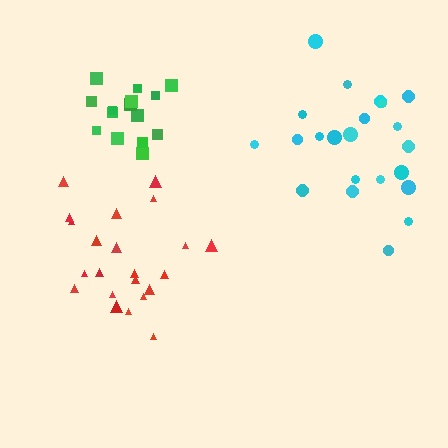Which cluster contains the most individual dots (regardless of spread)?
Cyan (22).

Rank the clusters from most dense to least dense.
green, red, cyan.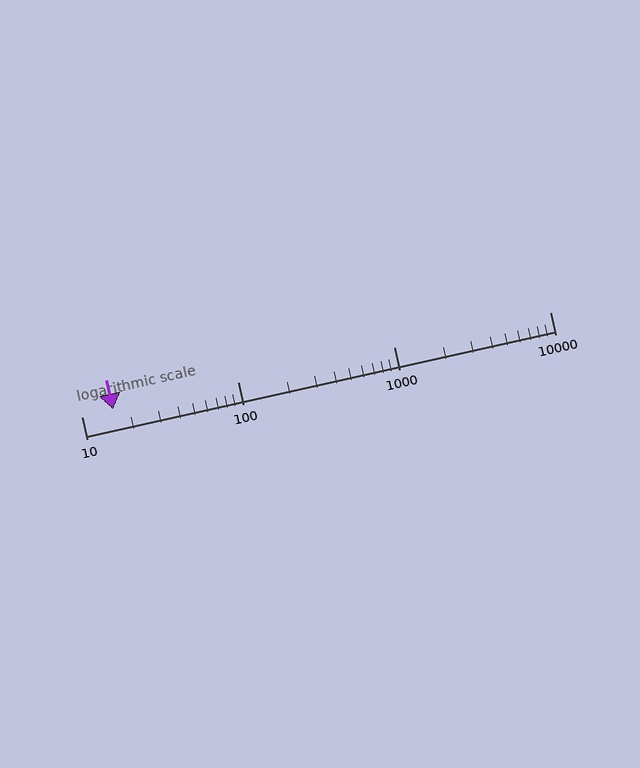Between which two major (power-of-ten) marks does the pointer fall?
The pointer is between 10 and 100.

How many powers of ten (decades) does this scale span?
The scale spans 3 decades, from 10 to 10000.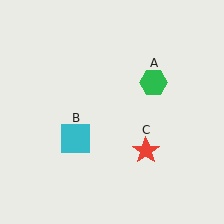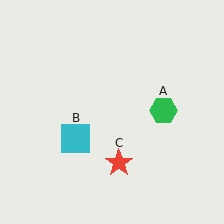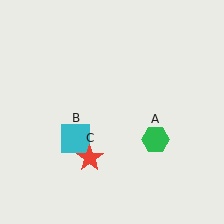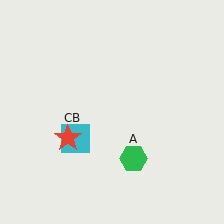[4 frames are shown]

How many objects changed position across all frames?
2 objects changed position: green hexagon (object A), red star (object C).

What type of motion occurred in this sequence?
The green hexagon (object A), red star (object C) rotated clockwise around the center of the scene.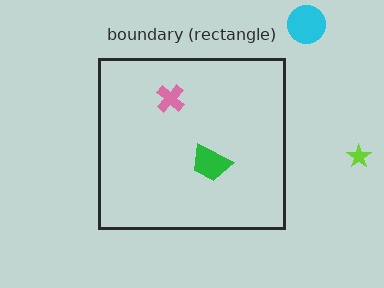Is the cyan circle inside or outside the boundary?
Outside.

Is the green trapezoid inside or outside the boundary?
Inside.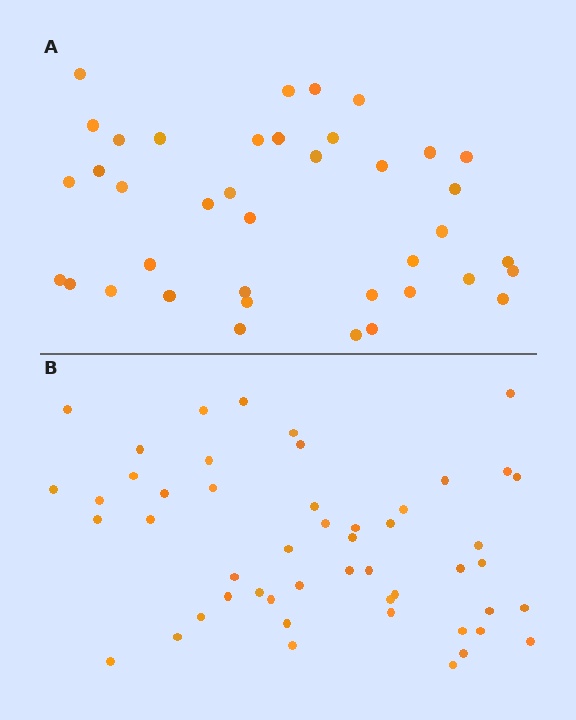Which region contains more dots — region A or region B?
Region B (the bottom region) has more dots.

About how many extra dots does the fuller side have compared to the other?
Region B has roughly 12 or so more dots than region A.